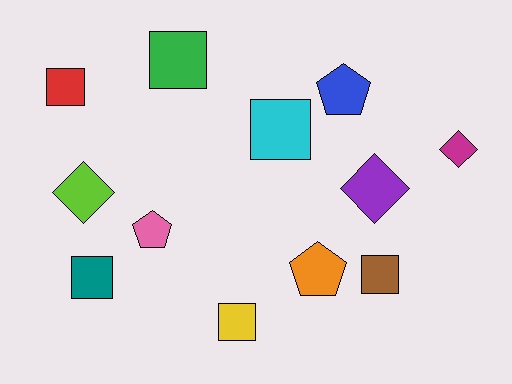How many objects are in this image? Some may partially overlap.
There are 12 objects.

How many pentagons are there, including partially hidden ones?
There are 3 pentagons.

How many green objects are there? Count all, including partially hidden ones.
There is 1 green object.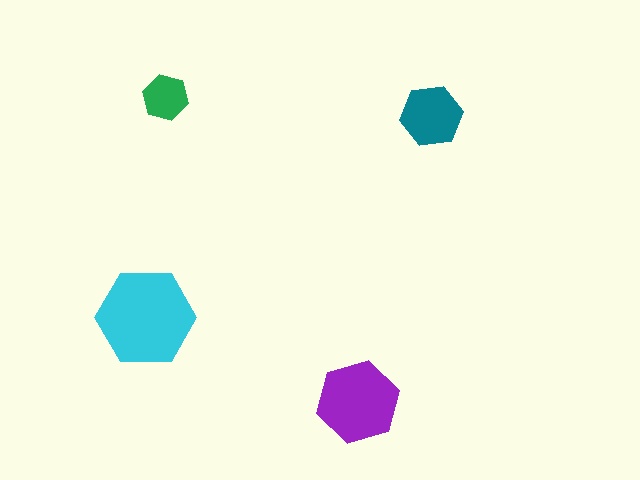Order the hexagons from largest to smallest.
the cyan one, the purple one, the teal one, the green one.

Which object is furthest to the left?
The cyan hexagon is leftmost.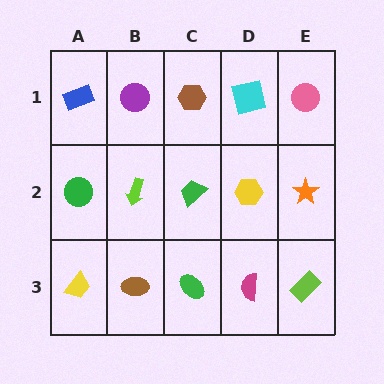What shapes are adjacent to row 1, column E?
An orange star (row 2, column E), a cyan square (row 1, column D).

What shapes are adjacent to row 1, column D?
A yellow hexagon (row 2, column D), a brown hexagon (row 1, column C), a pink circle (row 1, column E).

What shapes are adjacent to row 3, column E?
An orange star (row 2, column E), a magenta semicircle (row 3, column D).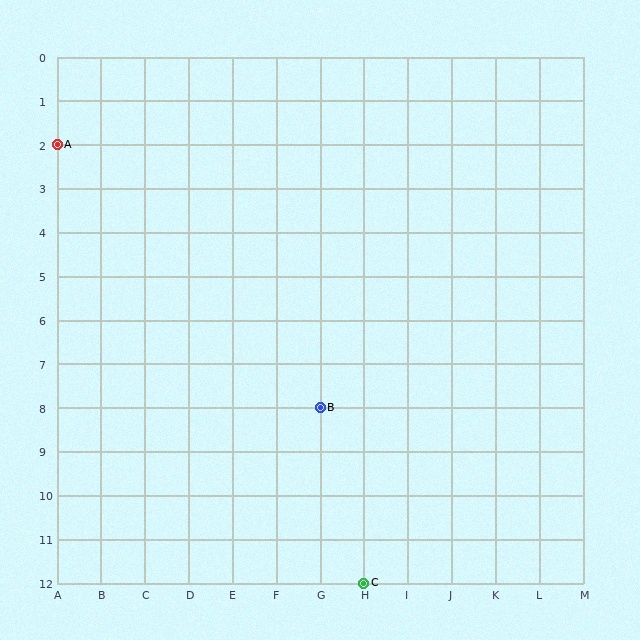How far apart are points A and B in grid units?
Points A and B are 6 columns and 6 rows apart (about 8.5 grid units diagonally).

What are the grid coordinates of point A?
Point A is at grid coordinates (A, 2).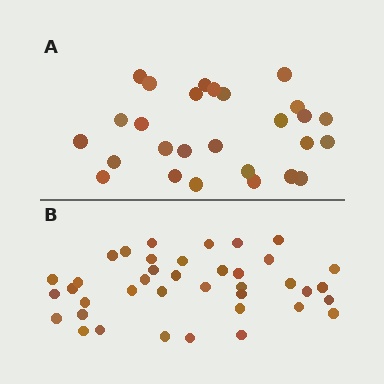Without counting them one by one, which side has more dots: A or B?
Region B (the bottom region) has more dots.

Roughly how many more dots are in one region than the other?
Region B has roughly 12 or so more dots than region A.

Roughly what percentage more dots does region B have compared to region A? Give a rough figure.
About 45% more.